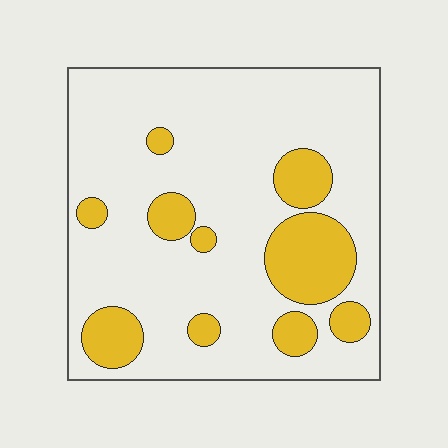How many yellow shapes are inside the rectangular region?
10.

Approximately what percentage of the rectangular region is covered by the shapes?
Approximately 20%.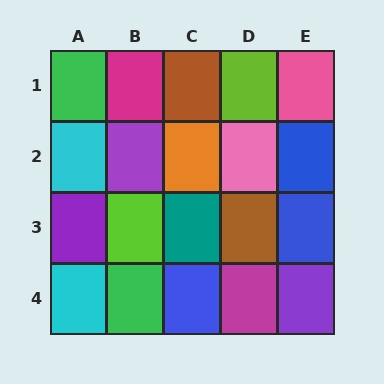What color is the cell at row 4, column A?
Cyan.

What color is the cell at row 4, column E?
Purple.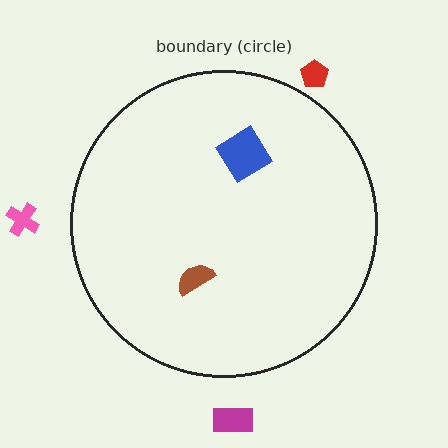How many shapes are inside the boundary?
2 inside, 3 outside.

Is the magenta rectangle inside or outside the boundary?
Outside.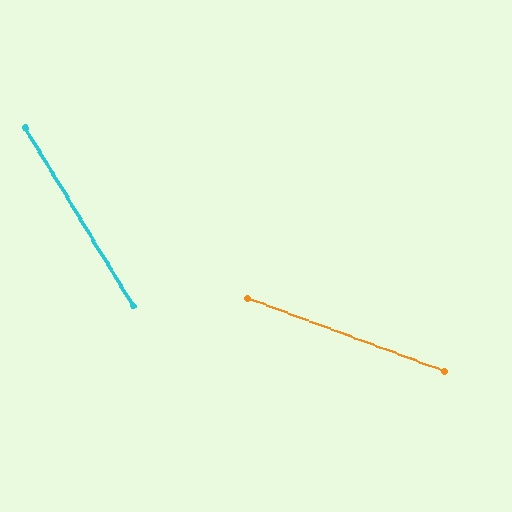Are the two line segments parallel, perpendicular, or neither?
Neither parallel nor perpendicular — they differ by about 38°.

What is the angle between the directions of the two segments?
Approximately 38 degrees.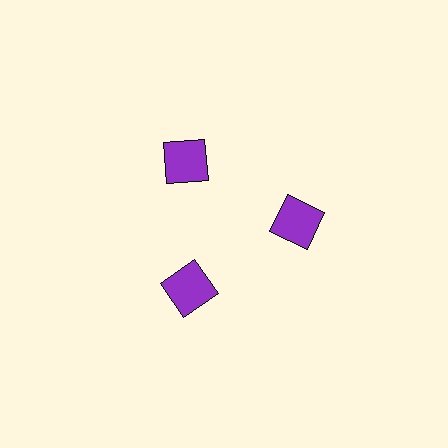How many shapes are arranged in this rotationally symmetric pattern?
There are 3 shapes, arranged in 3 groups of 1.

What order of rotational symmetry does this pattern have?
This pattern has 3-fold rotational symmetry.